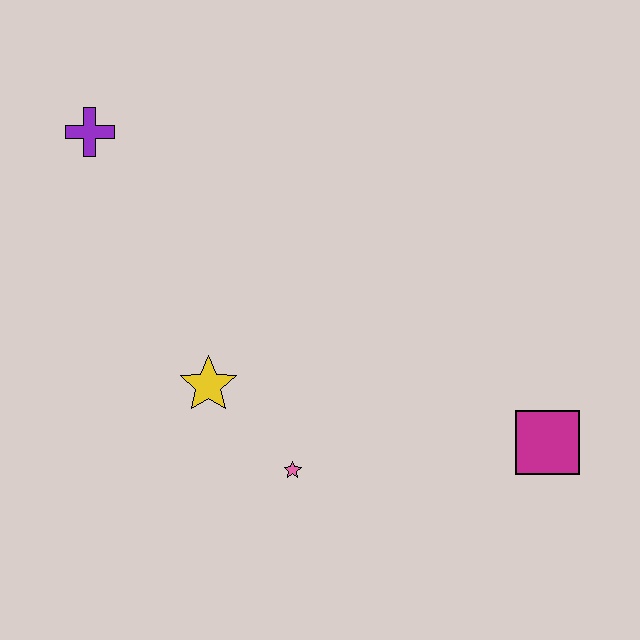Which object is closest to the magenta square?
The pink star is closest to the magenta square.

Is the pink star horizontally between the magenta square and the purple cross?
Yes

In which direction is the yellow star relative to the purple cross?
The yellow star is below the purple cross.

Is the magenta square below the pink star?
No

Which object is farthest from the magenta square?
The purple cross is farthest from the magenta square.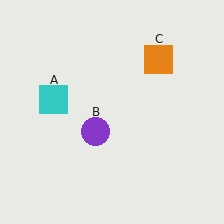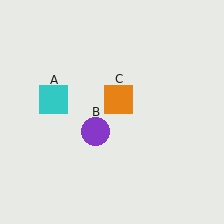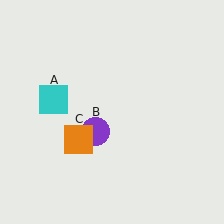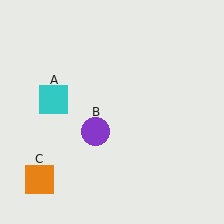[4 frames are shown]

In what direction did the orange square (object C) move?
The orange square (object C) moved down and to the left.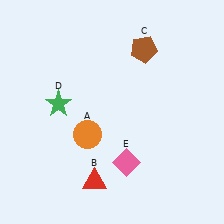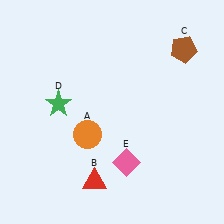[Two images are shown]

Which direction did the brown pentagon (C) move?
The brown pentagon (C) moved right.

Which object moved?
The brown pentagon (C) moved right.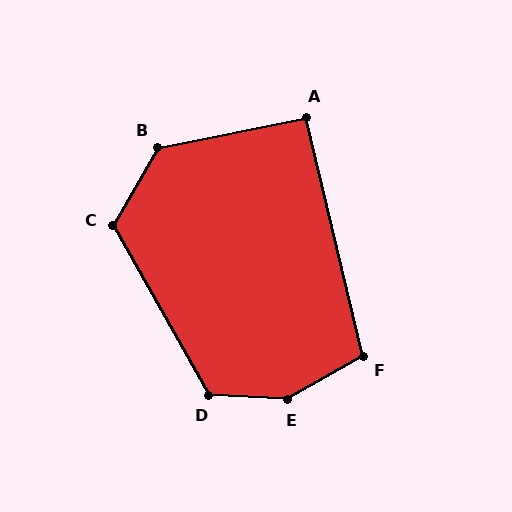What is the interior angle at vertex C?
Approximately 121 degrees (obtuse).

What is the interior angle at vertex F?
Approximately 106 degrees (obtuse).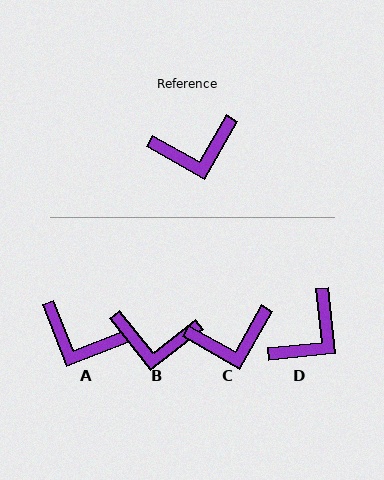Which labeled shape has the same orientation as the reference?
C.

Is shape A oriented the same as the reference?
No, it is off by about 39 degrees.